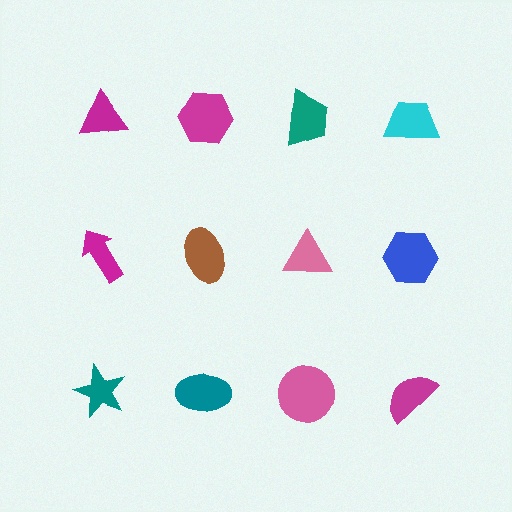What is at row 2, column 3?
A pink triangle.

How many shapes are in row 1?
4 shapes.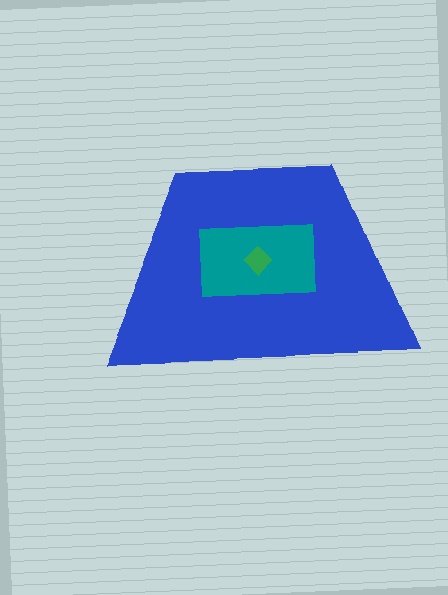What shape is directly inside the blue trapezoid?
The teal rectangle.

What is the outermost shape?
The blue trapezoid.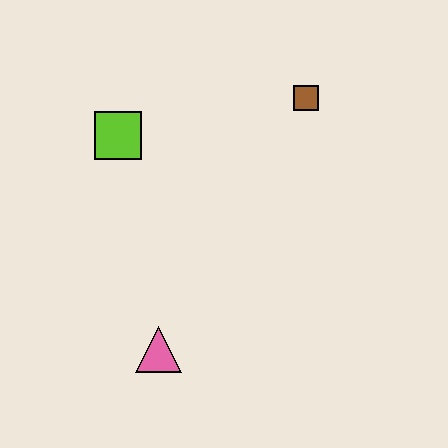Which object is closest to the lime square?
The brown square is closest to the lime square.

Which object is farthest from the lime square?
The pink triangle is farthest from the lime square.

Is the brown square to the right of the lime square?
Yes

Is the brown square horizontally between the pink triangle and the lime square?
No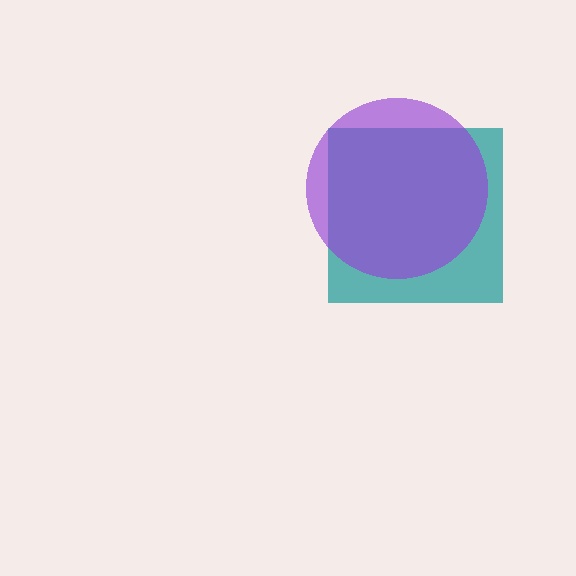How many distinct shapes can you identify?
There are 2 distinct shapes: a teal square, a purple circle.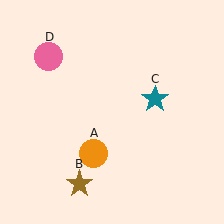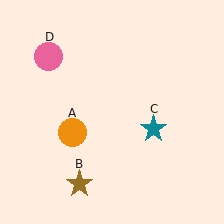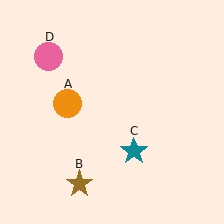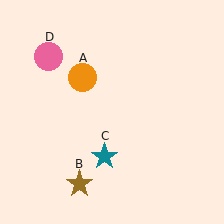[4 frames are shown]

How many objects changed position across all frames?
2 objects changed position: orange circle (object A), teal star (object C).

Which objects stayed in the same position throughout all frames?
Brown star (object B) and pink circle (object D) remained stationary.